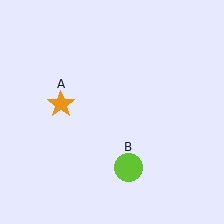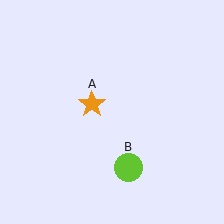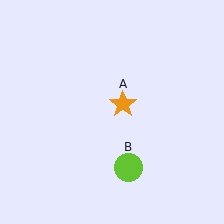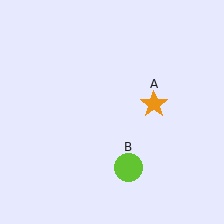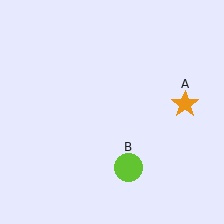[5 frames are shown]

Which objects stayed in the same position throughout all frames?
Lime circle (object B) remained stationary.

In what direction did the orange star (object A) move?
The orange star (object A) moved right.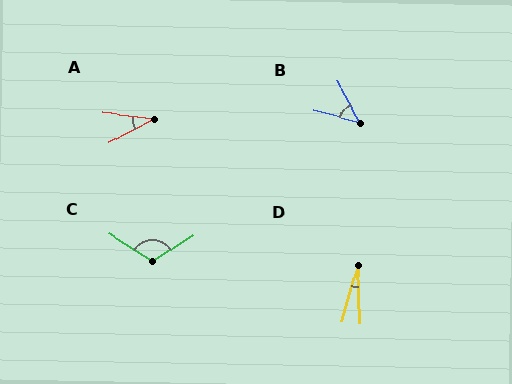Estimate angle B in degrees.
Approximately 47 degrees.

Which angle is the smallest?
D, at approximately 17 degrees.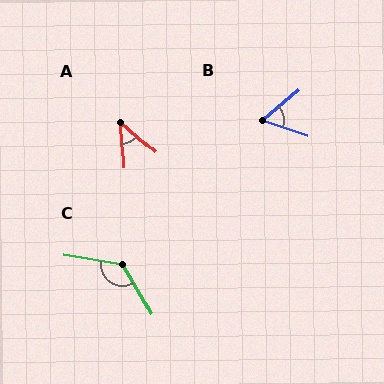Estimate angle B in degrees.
Approximately 59 degrees.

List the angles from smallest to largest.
A (45°), B (59°), C (129°).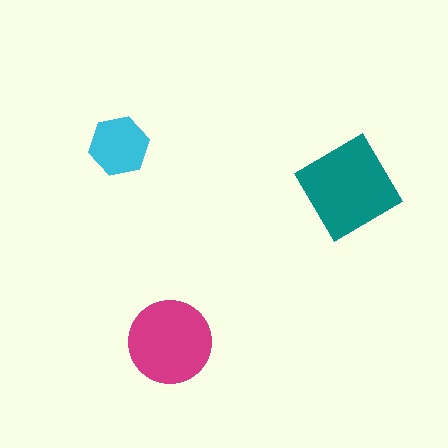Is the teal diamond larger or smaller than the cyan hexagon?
Larger.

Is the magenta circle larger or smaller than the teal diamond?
Smaller.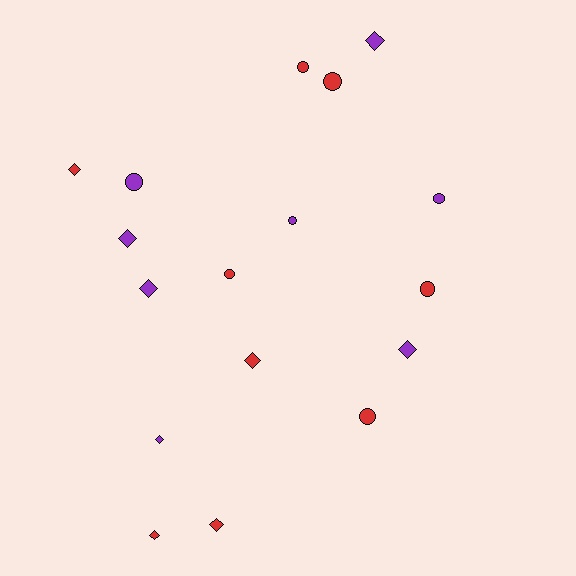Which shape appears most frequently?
Diamond, with 9 objects.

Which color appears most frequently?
Red, with 9 objects.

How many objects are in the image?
There are 17 objects.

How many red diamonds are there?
There are 4 red diamonds.